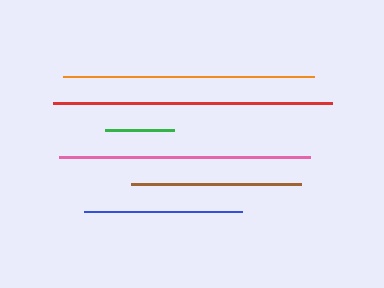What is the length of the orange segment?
The orange segment is approximately 251 pixels long.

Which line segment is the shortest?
The green line is the shortest at approximately 69 pixels.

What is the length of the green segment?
The green segment is approximately 69 pixels long.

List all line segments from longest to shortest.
From longest to shortest: red, pink, orange, brown, blue, green.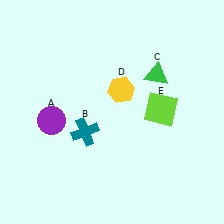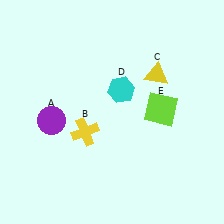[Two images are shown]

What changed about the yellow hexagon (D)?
In Image 1, D is yellow. In Image 2, it changed to cyan.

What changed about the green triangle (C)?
In Image 1, C is green. In Image 2, it changed to yellow.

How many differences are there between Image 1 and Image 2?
There are 3 differences between the two images.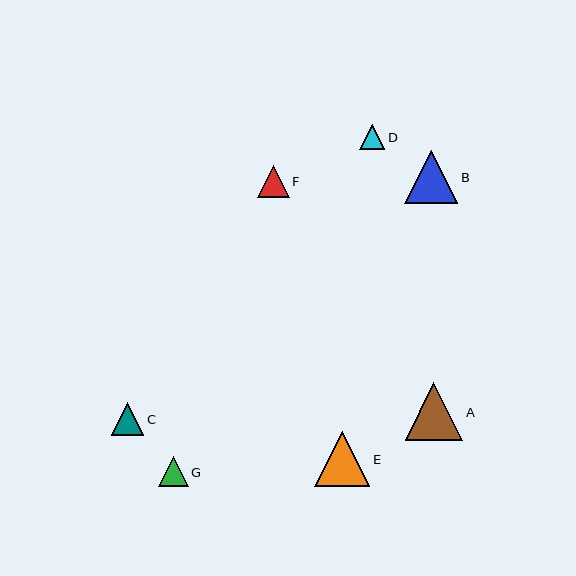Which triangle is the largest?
Triangle A is the largest with a size of approximately 57 pixels.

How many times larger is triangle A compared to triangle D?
Triangle A is approximately 2.3 times the size of triangle D.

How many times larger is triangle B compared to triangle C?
Triangle B is approximately 1.6 times the size of triangle C.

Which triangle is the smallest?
Triangle D is the smallest with a size of approximately 25 pixels.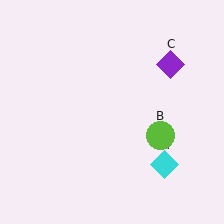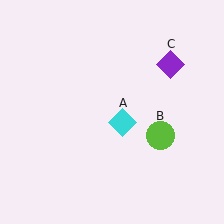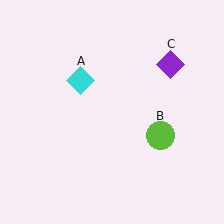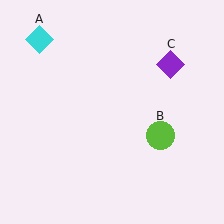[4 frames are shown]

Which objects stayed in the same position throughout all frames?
Lime circle (object B) and purple diamond (object C) remained stationary.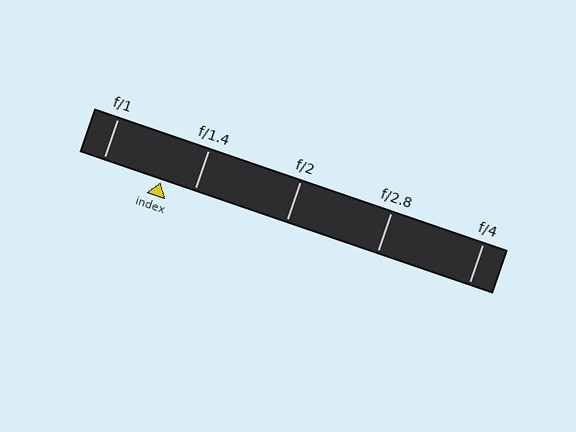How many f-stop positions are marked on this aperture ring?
There are 5 f-stop positions marked.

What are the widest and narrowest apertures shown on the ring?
The widest aperture shown is f/1 and the narrowest is f/4.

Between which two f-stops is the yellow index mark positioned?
The index mark is between f/1 and f/1.4.